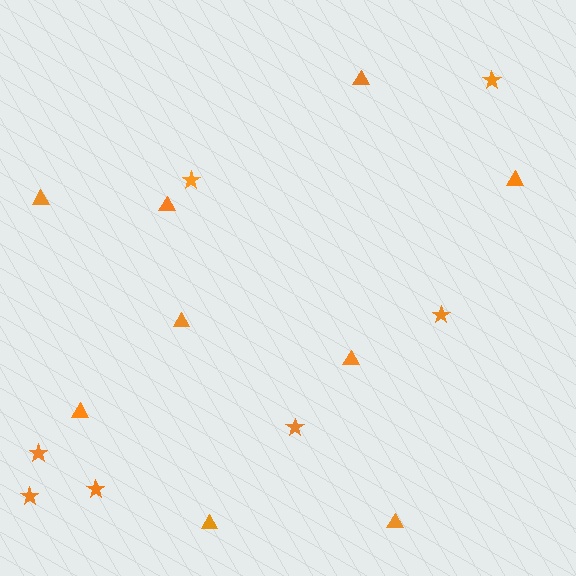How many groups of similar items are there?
There are 2 groups: one group of triangles (9) and one group of stars (7).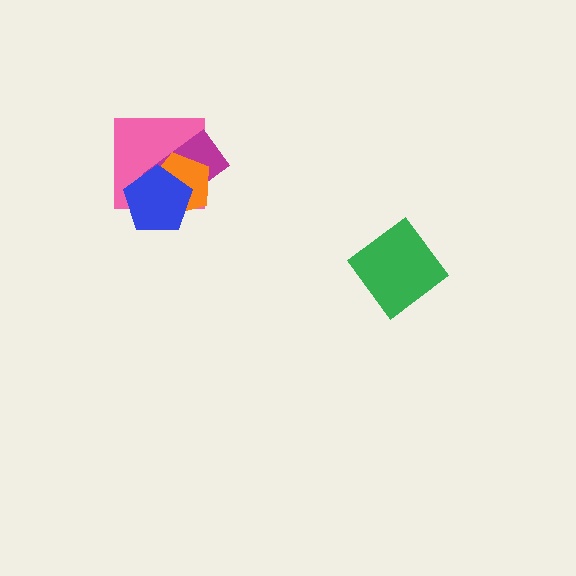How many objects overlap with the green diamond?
0 objects overlap with the green diamond.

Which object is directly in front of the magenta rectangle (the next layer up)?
The orange pentagon is directly in front of the magenta rectangle.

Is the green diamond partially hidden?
No, no other shape covers it.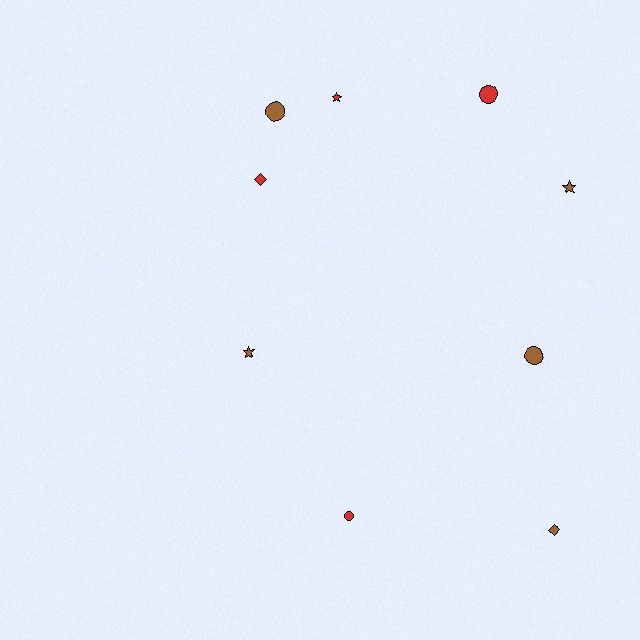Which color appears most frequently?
Brown, with 5 objects.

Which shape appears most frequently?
Circle, with 4 objects.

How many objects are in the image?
There are 9 objects.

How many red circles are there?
There are 2 red circles.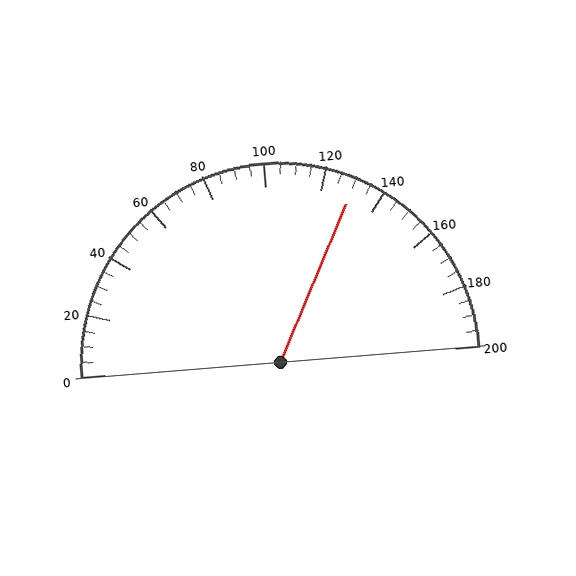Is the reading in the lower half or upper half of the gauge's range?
The reading is in the upper half of the range (0 to 200).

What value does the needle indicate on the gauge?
The needle indicates approximately 130.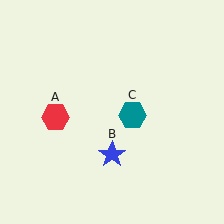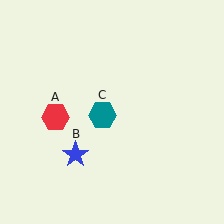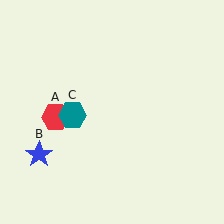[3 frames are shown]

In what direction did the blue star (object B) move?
The blue star (object B) moved left.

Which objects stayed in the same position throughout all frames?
Red hexagon (object A) remained stationary.